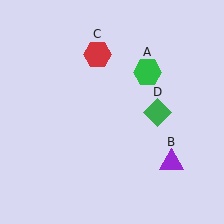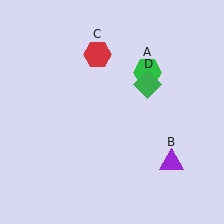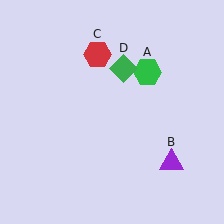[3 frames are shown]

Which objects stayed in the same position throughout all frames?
Green hexagon (object A) and purple triangle (object B) and red hexagon (object C) remained stationary.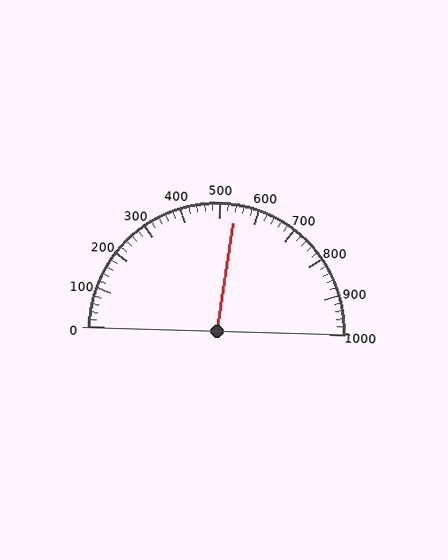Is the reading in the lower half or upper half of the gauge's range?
The reading is in the upper half of the range (0 to 1000).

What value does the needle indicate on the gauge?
The needle indicates approximately 540.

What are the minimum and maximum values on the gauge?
The gauge ranges from 0 to 1000.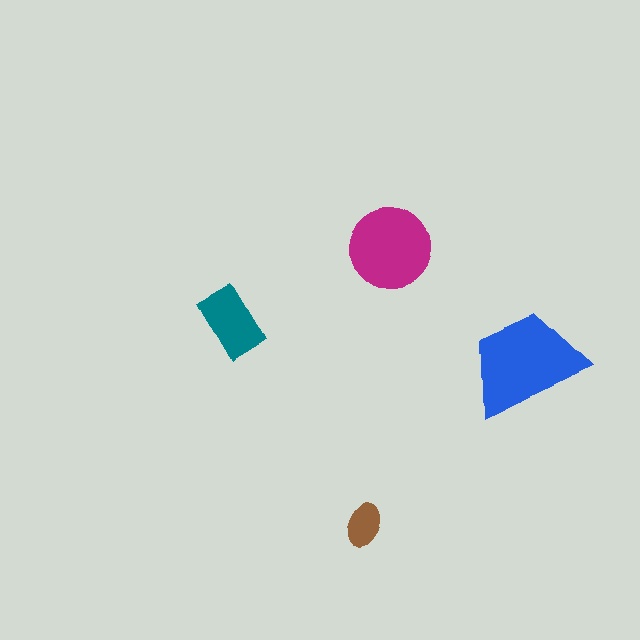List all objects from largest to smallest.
The blue trapezoid, the magenta circle, the teal rectangle, the brown ellipse.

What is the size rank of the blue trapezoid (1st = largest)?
1st.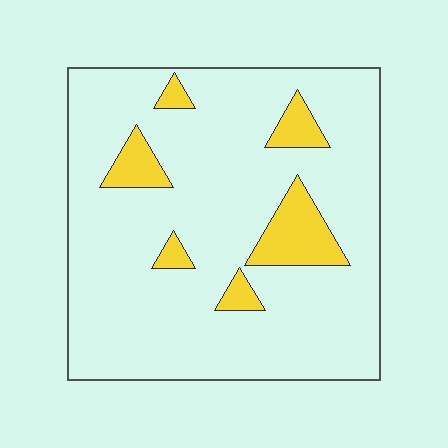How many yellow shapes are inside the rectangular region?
6.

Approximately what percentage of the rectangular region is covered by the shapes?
Approximately 10%.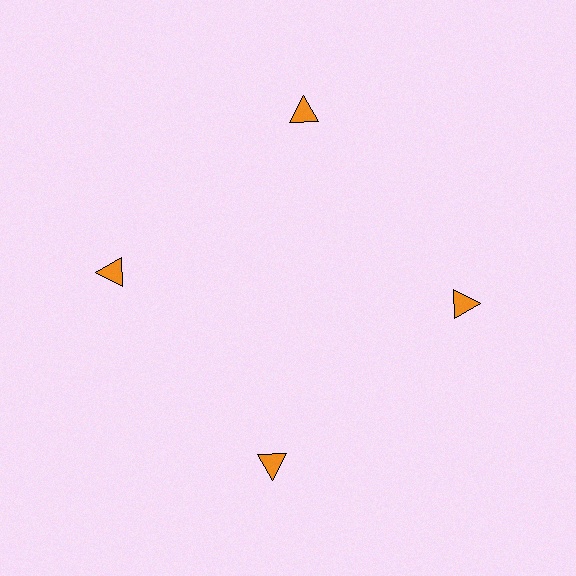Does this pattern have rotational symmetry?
Yes, this pattern has 4-fold rotational symmetry. It looks the same after rotating 90 degrees around the center.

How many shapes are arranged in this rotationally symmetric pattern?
There are 4 shapes, arranged in 4 groups of 1.